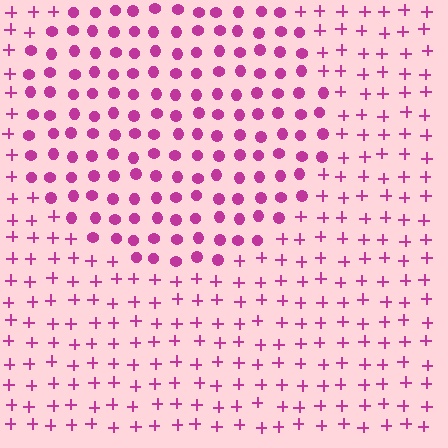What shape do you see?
I see a circle.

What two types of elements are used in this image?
The image uses circles inside the circle region and plus signs outside it.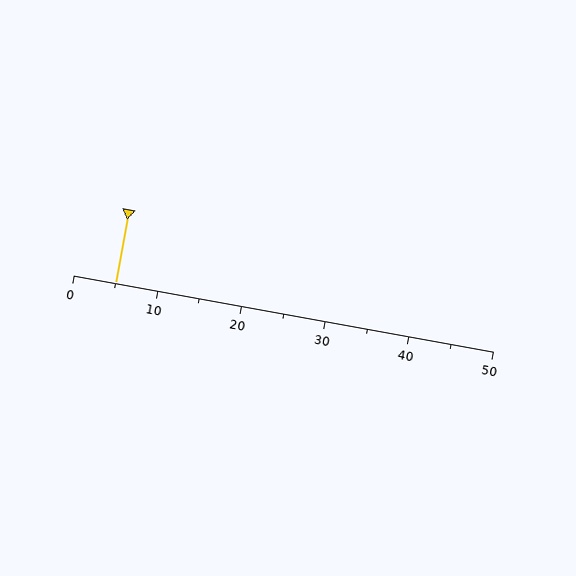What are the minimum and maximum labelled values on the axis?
The axis runs from 0 to 50.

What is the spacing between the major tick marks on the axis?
The major ticks are spaced 10 apart.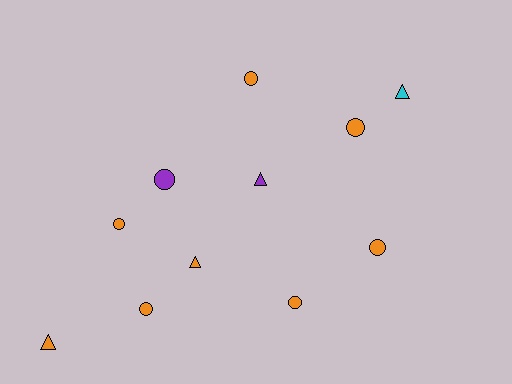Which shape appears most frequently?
Circle, with 7 objects.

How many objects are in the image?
There are 11 objects.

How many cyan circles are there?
There are no cyan circles.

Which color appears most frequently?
Orange, with 8 objects.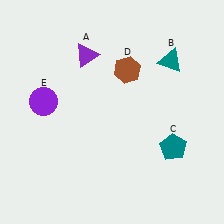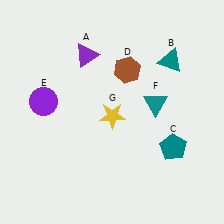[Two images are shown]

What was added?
A teal triangle (F), a yellow star (G) were added in Image 2.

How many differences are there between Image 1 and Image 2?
There are 2 differences between the two images.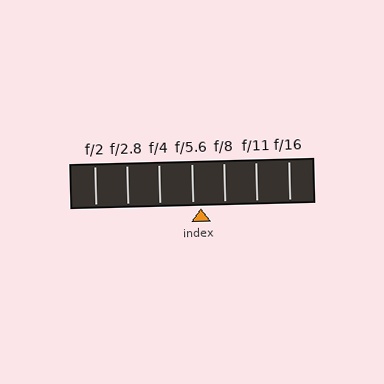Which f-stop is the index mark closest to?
The index mark is closest to f/5.6.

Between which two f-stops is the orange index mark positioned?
The index mark is between f/5.6 and f/8.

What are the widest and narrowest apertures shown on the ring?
The widest aperture shown is f/2 and the narrowest is f/16.